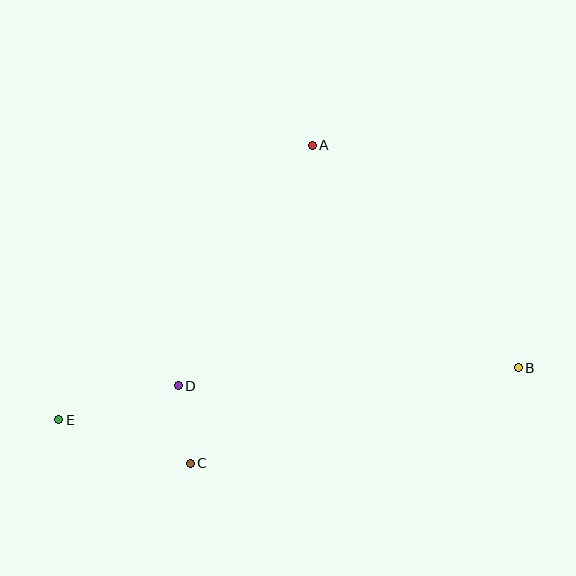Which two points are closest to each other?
Points C and D are closest to each other.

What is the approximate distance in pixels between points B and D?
The distance between B and D is approximately 341 pixels.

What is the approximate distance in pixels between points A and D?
The distance between A and D is approximately 276 pixels.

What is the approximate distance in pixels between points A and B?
The distance between A and B is approximately 303 pixels.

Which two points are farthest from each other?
Points B and E are farthest from each other.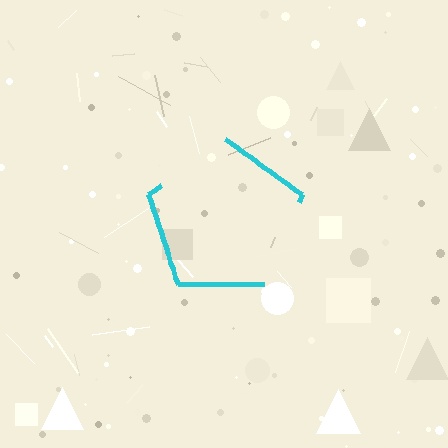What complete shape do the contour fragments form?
The contour fragments form a pentagon.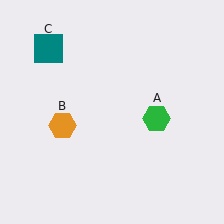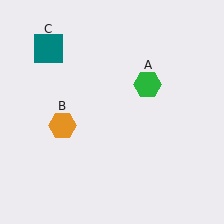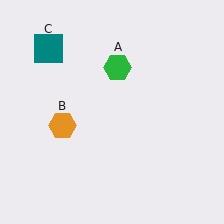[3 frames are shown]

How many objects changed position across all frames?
1 object changed position: green hexagon (object A).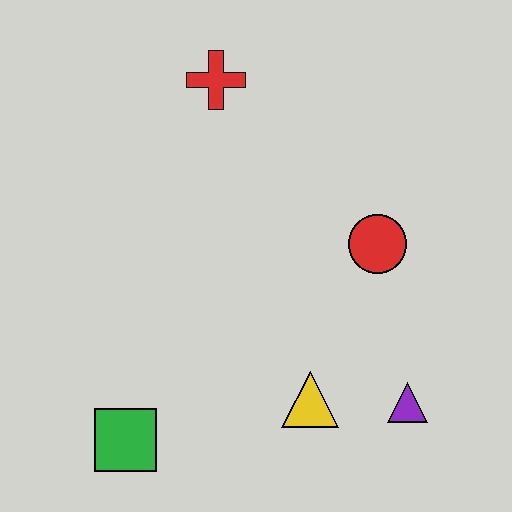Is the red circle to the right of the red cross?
Yes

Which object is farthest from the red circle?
The green square is farthest from the red circle.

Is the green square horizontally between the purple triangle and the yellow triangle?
No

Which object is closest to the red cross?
The red circle is closest to the red cross.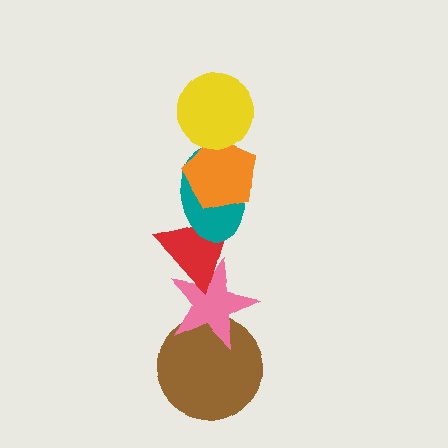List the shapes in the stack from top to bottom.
From top to bottom: the yellow circle, the orange pentagon, the teal ellipse, the red triangle, the pink star, the brown circle.